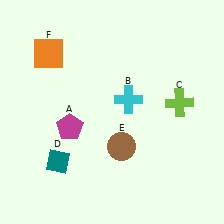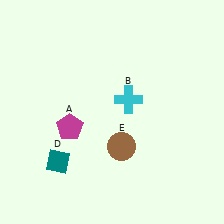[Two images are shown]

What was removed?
The lime cross (C), the orange square (F) were removed in Image 2.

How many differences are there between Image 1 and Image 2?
There are 2 differences between the two images.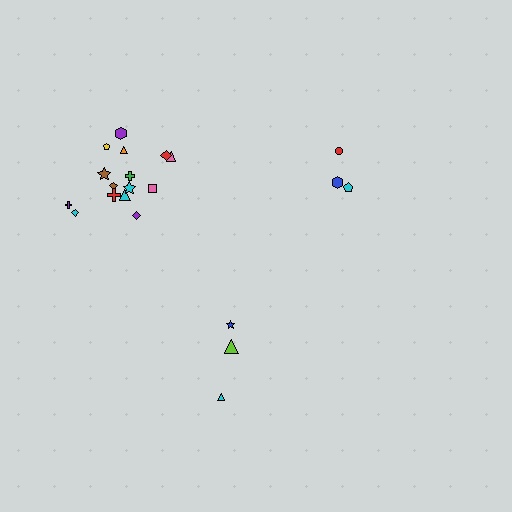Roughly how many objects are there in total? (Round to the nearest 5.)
Roughly 20 objects in total.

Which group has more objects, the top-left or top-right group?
The top-left group.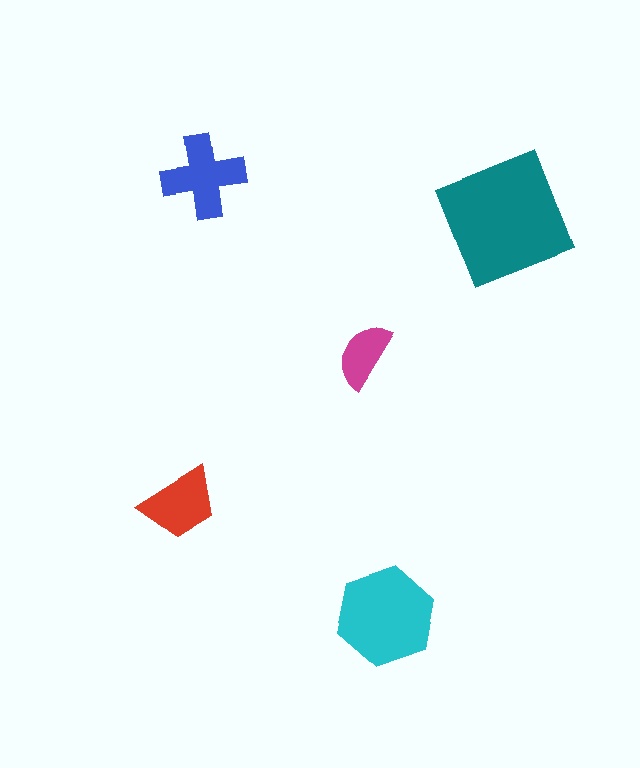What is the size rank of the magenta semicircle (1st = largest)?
5th.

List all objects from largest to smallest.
The teal square, the cyan hexagon, the blue cross, the red trapezoid, the magenta semicircle.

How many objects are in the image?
There are 5 objects in the image.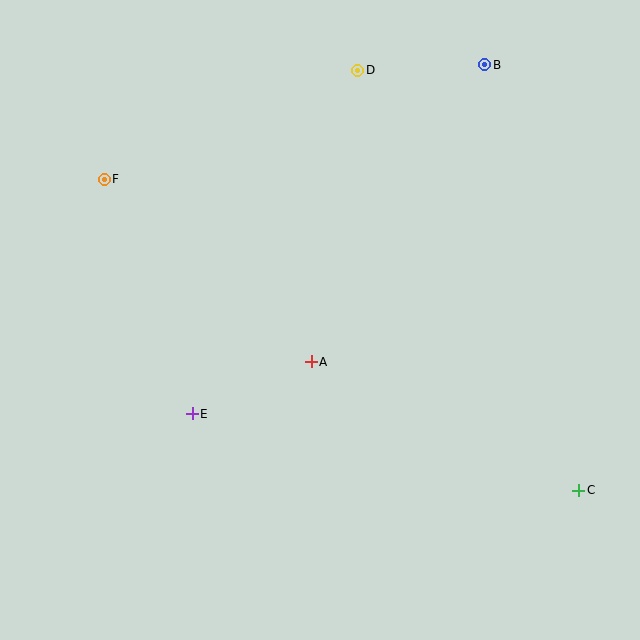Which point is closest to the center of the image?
Point A at (311, 362) is closest to the center.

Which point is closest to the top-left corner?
Point F is closest to the top-left corner.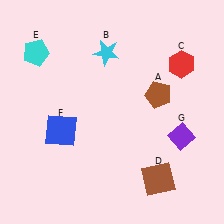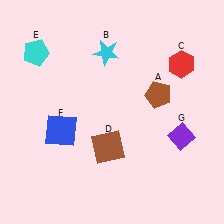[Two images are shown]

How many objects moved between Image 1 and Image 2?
1 object moved between the two images.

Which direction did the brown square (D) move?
The brown square (D) moved left.